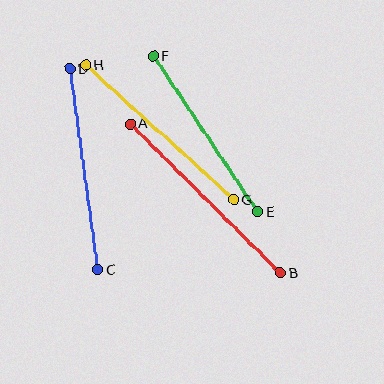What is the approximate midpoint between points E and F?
The midpoint is at approximately (205, 134) pixels.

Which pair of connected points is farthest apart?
Points A and B are farthest apart.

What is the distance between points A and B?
The distance is approximately 212 pixels.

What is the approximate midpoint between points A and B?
The midpoint is at approximately (205, 198) pixels.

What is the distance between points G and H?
The distance is approximately 200 pixels.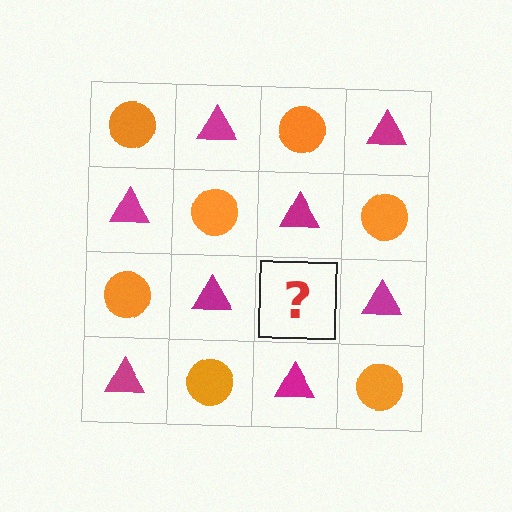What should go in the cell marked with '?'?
The missing cell should contain an orange circle.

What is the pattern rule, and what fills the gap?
The rule is that it alternates orange circle and magenta triangle in a checkerboard pattern. The gap should be filled with an orange circle.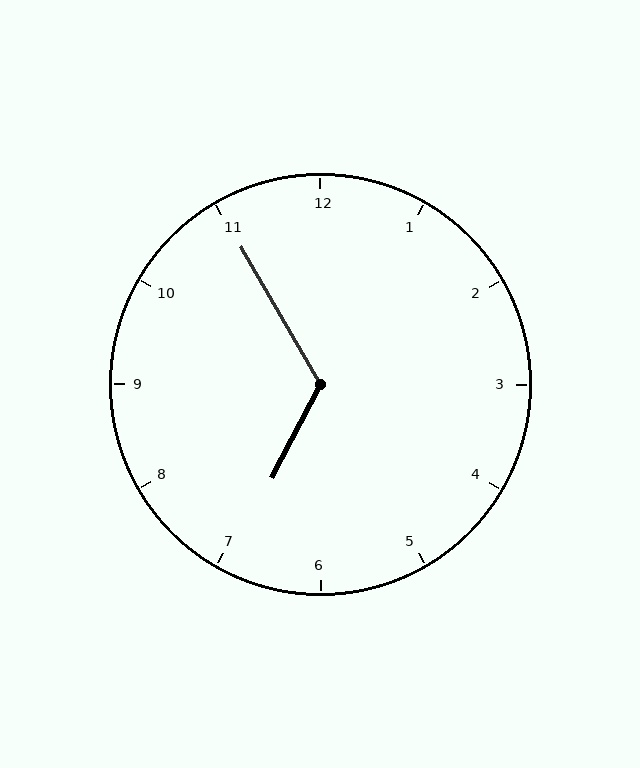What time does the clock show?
6:55.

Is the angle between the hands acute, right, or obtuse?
It is obtuse.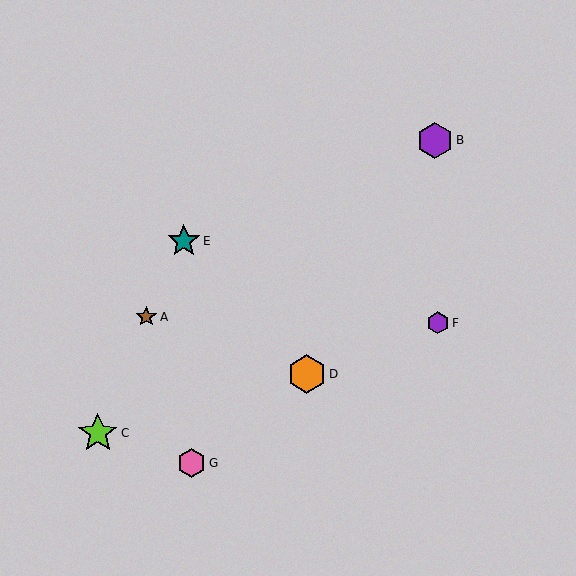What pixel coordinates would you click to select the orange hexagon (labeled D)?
Click at (307, 374) to select the orange hexagon D.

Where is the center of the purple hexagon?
The center of the purple hexagon is at (438, 323).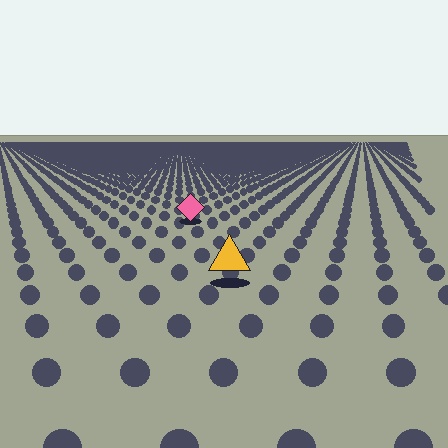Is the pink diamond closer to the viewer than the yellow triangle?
No. The yellow triangle is closer — you can tell from the texture gradient: the ground texture is coarser near it.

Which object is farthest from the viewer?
The pink diamond is farthest from the viewer. It appears smaller and the ground texture around it is denser.